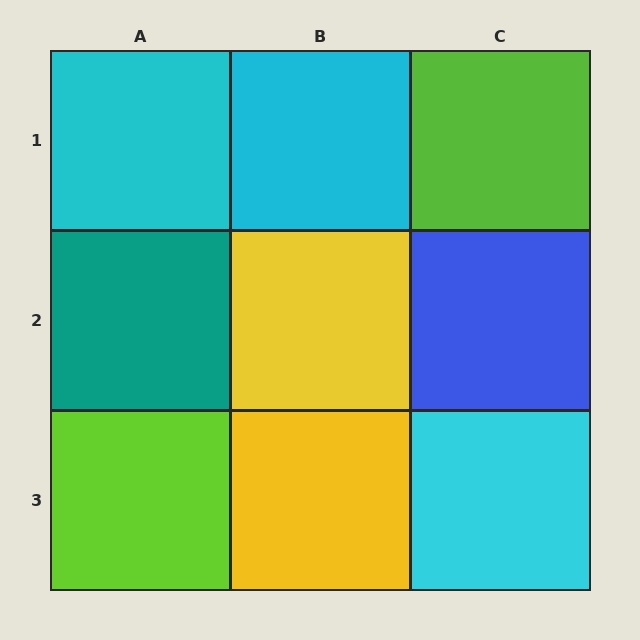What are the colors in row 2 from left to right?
Teal, yellow, blue.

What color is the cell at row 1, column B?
Cyan.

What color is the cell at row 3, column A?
Lime.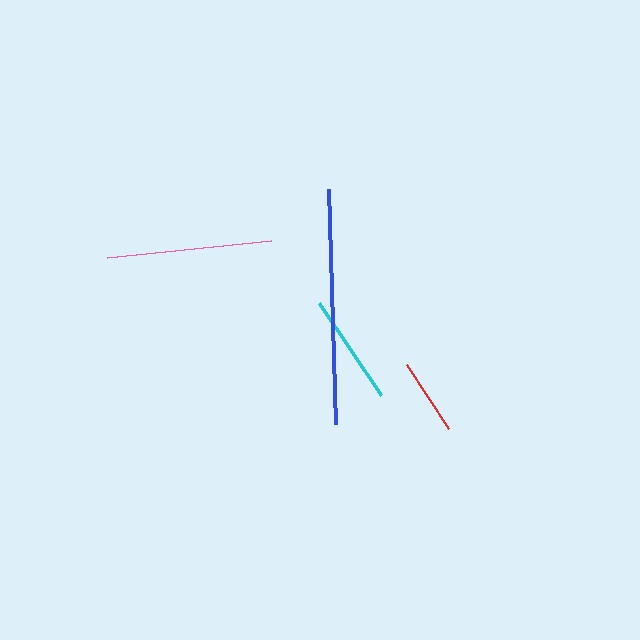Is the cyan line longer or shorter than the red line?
The cyan line is longer than the red line.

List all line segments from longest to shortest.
From longest to shortest: blue, pink, cyan, red.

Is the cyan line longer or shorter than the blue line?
The blue line is longer than the cyan line.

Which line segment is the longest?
The blue line is the longest at approximately 235 pixels.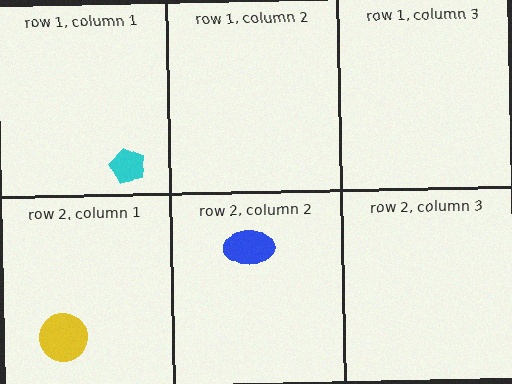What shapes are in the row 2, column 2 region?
The blue ellipse.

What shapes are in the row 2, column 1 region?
The yellow circle.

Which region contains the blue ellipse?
The row 2, column 2 region.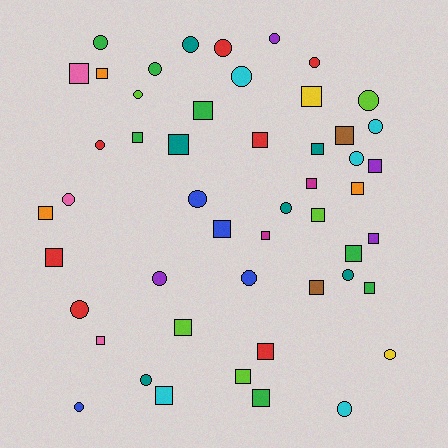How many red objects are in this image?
There are 7 red objects.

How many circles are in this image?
There are 23 circles.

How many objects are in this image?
There are 50 objects.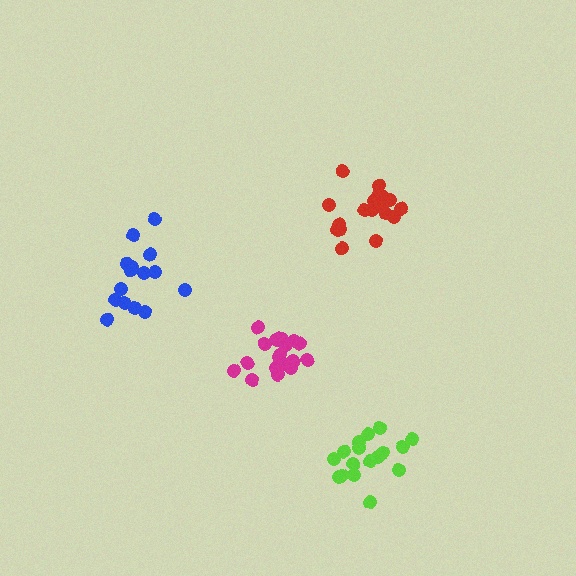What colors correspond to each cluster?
The clusters are colored: lime, blue, magenta, red.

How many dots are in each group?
Group 1: 17 dots, Group 2: 15 dots, Group 3: 20 dots, Group 4: 18 dots (70 total).